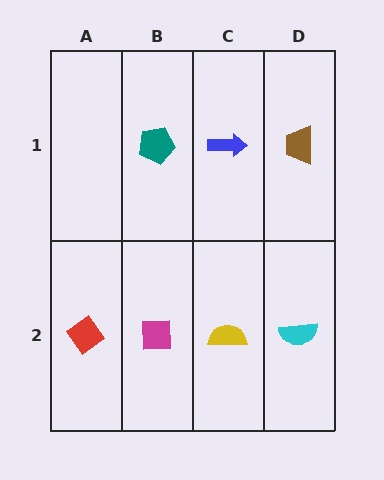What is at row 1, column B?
A teal pentagon.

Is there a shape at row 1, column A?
No, that cell is empty.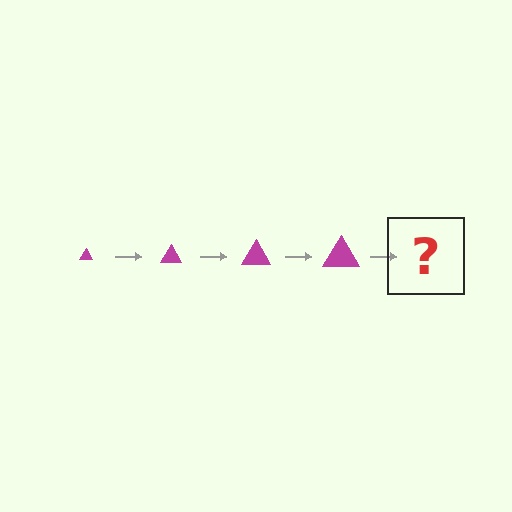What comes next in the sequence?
The next element should be a magenta triangle, larger than the previous one.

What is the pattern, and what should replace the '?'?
The pattern is that the triangle gets progressively larger each step. The '?' should be a magenta triangle, larger than the previous one.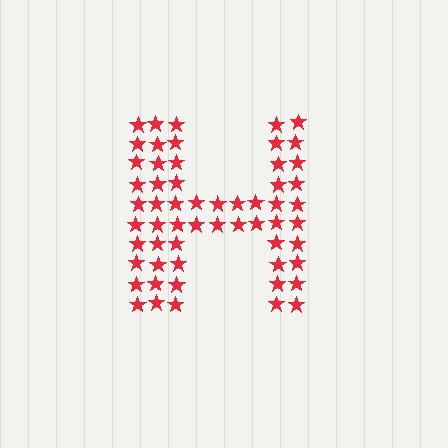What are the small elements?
The small elements are stars.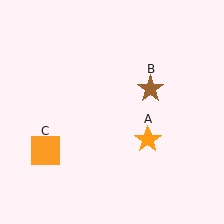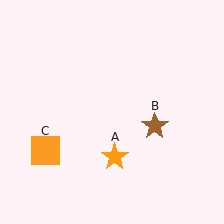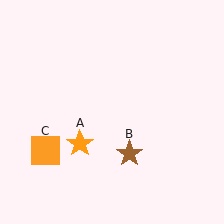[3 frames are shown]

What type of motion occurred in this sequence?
The orange star (object A), brown star (object B) rotated clockwise around the center of the scene.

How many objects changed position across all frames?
2 objects changed position: orange star (object A), brown star (object B).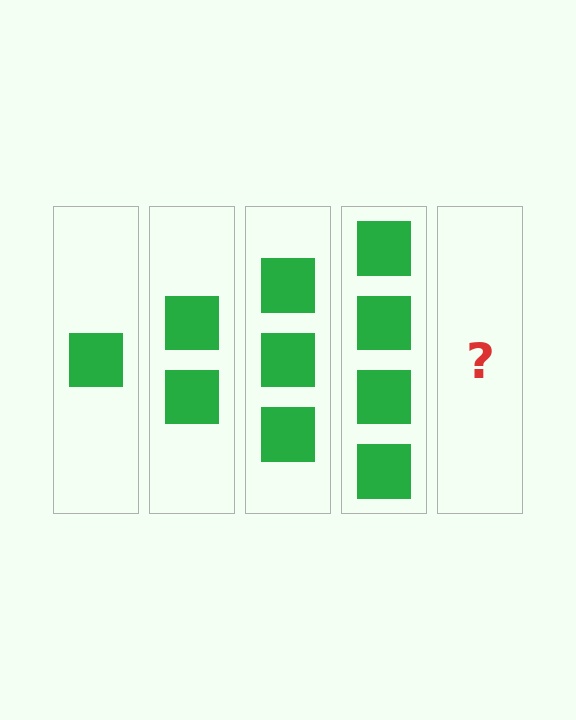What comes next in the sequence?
The next element should be 5 squares.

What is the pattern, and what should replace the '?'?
The pattern is that each step adds one more square. The '?' should be 5 squares.